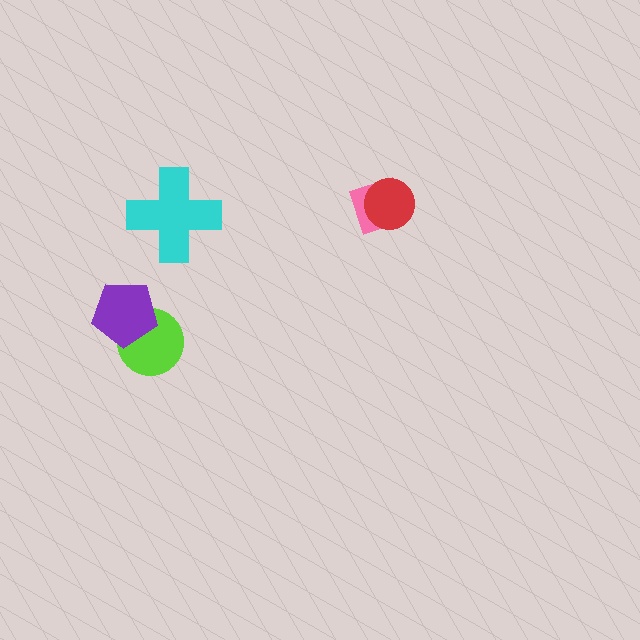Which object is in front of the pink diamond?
The red circle is in front of the pink diamond.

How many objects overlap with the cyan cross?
0 objects overlap with the cyan cross.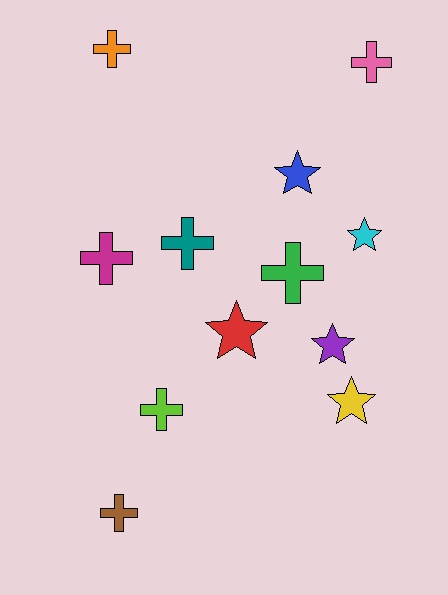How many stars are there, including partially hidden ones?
There are 5 stars.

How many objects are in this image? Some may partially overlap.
There are 12 objects.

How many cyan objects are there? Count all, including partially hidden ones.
There is 1 cyan object.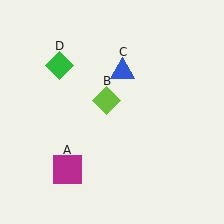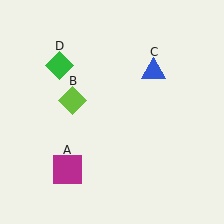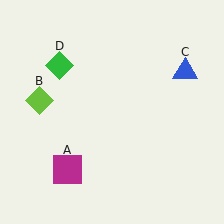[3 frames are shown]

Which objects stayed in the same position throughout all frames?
Magenta square (object A) and green diamond (object D) remained stationary.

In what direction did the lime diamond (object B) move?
The lime diamond (object B) moved left.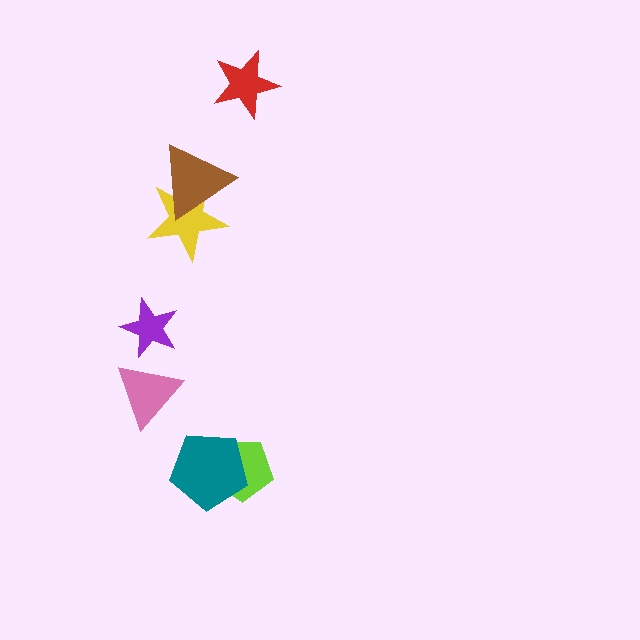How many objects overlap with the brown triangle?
1 object overlaps with the brown triangle.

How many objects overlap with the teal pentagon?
1 object overlaps with the teal pentagon.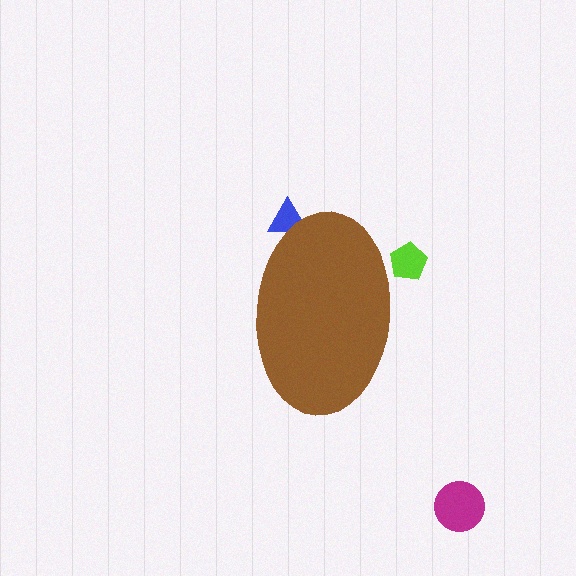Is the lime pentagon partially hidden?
Yes, the lime pentagon is partially hidden behind the brown ellipse.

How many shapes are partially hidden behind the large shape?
2 shapes are partially hidden.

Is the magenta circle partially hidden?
No, the magenta circle is fully visible.